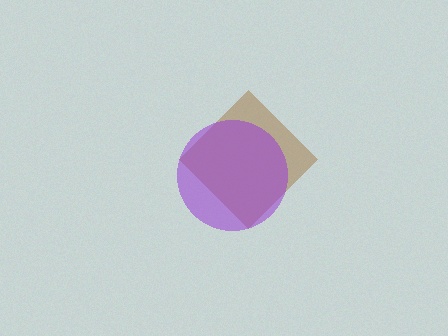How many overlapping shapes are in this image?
There are 2 overlapping shapes in the image.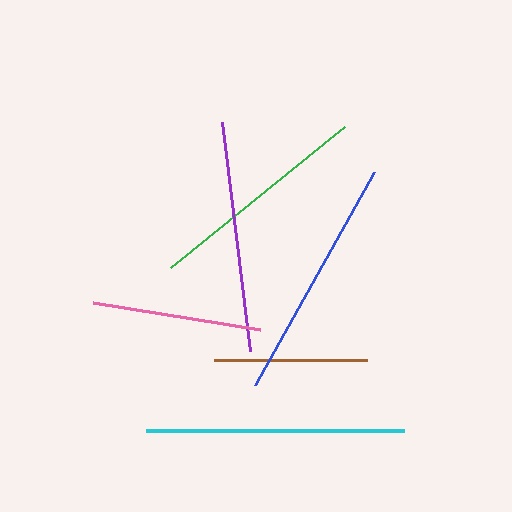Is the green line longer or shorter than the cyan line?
The cyan line is longer than the green line.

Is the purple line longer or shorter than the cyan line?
The cyan line is longer than the purple line.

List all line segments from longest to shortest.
From longest to shortest: cyan, blue, purple, green, pink, brown.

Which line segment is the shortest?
The brown line is the shortest at approximately 153 pixels.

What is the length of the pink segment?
The pink segment is approximately 170 pixels long.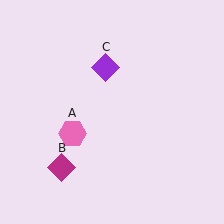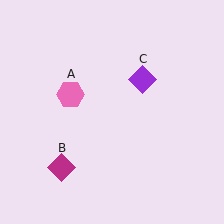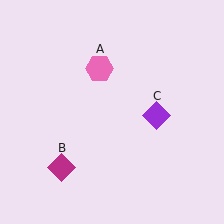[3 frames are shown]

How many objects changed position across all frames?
2 objects changed position: pink hexagon (object A), purple diamond (object C).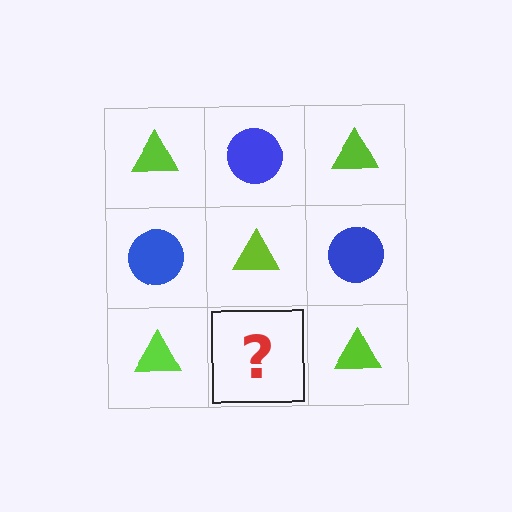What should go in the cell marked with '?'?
The missing cell should contain a blue circle.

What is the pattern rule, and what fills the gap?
The rule is that it alternates lime triangle and blue circle in a checkerboard pattern. The gap should be filled with a blue circle.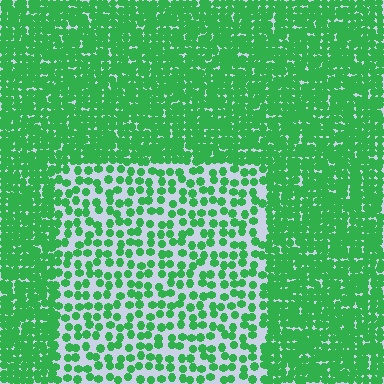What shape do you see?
I see a rectangle.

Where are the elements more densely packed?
The elements are more densely packed outside the rectangle boundary.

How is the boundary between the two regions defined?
The boundary is defined by a change in element density (approximately 2.3x ratio). All elements are the same color, size, and shape.